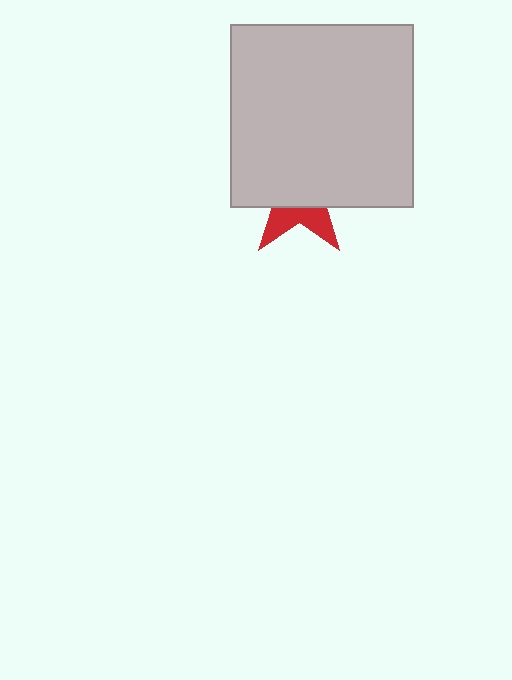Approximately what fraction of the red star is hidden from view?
Roughly 67% of the red star is hidden behind the light gray square.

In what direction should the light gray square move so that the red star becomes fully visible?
The light gray square should move up. That is the shortest direction to clear the overlap and leave the red star fully visible.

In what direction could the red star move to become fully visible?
The red star could move down. That would shift it out from behind the light gray square entirely.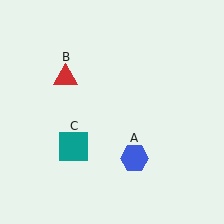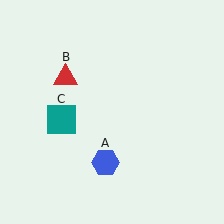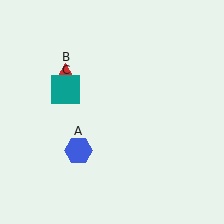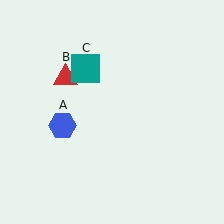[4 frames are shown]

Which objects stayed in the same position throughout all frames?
Red triangle (object B) remained stationary.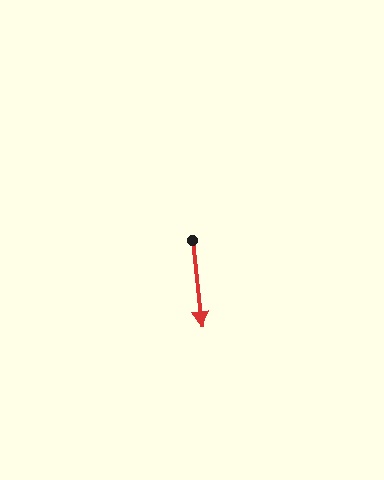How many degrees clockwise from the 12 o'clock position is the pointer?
Approximately 174 degrees.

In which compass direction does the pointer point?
South.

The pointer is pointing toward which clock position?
Roughly 6 o'clock.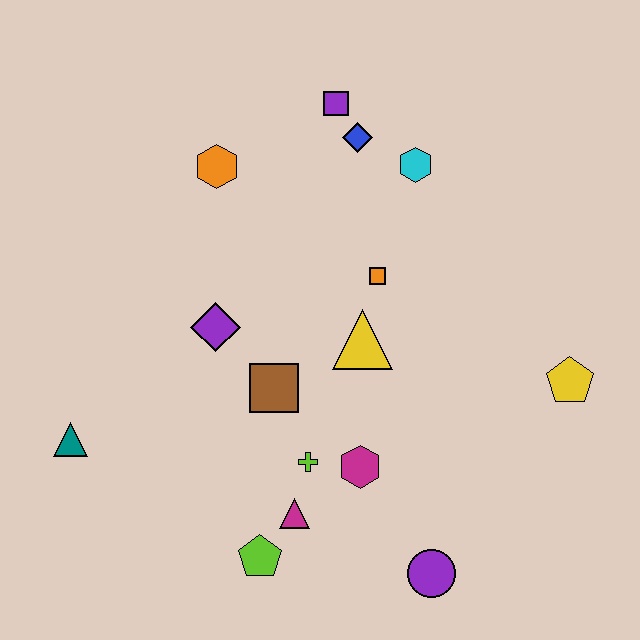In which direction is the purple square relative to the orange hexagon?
The purple square is to the right of the orange hexagon.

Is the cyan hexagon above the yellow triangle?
Yes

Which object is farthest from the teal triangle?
The yellow pentagon is farthest from the teal triangle.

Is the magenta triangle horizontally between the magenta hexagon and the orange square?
No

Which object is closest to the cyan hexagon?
The blue diamond is closest to the cyan hexagon.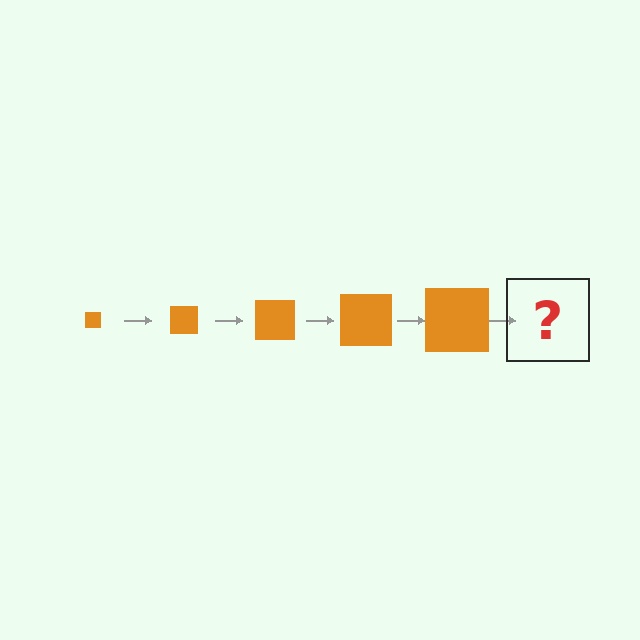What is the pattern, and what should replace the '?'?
The pattern is that the square gets progressively larger each step. The '?' should be an orange square, larger than the previous one.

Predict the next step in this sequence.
The next step is an orange square, larger than the previous one.